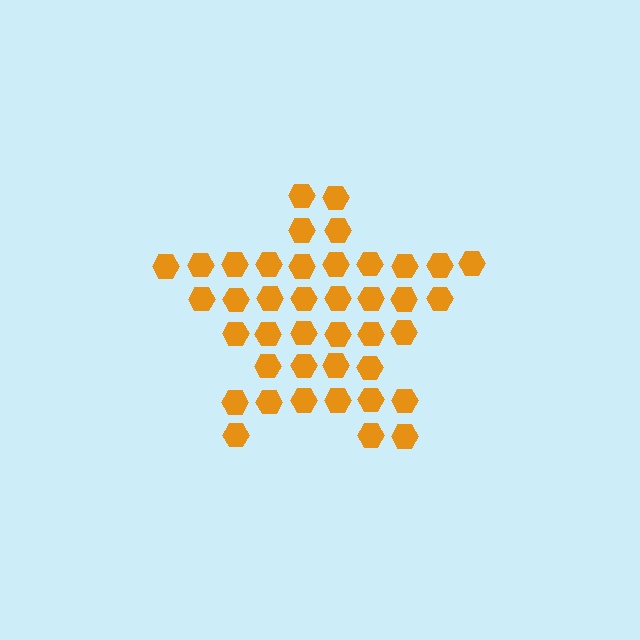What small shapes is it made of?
It is made of small hexagons.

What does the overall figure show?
The overall figure shows a star.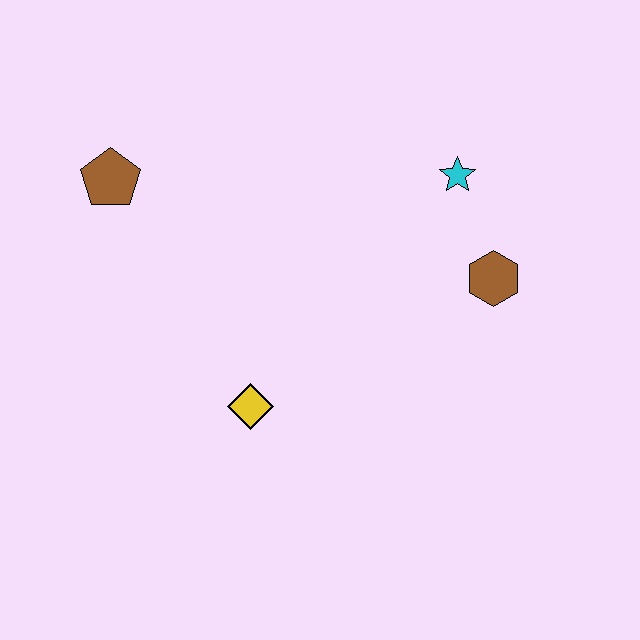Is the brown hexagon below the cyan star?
Yes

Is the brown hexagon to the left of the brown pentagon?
No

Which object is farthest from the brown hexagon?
The brown pentagon is farthest from the brown hexagon.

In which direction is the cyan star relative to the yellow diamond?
The cyan star is above the yellow diamond.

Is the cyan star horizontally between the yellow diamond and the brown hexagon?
Yes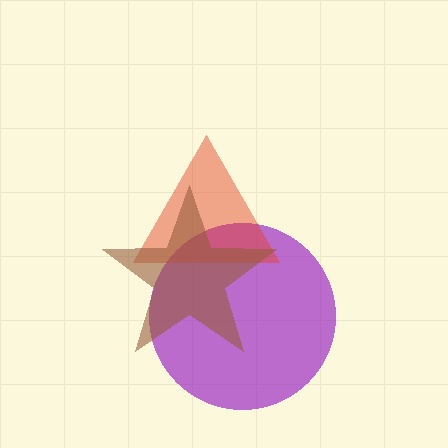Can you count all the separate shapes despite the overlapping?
Yes, there are 3 separate shapes.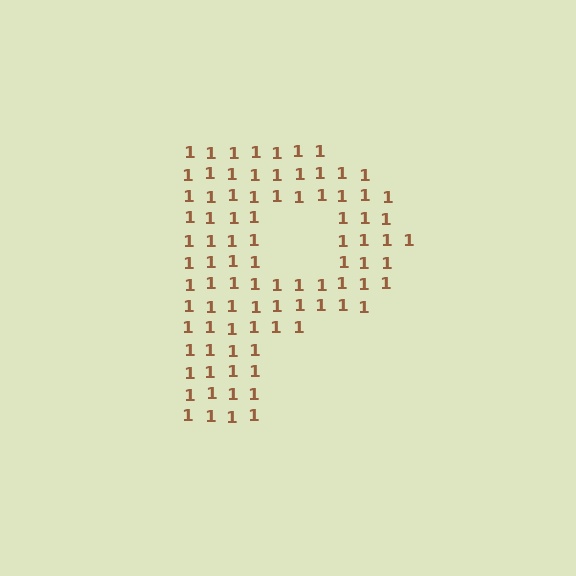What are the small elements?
The small elements are digit 1's.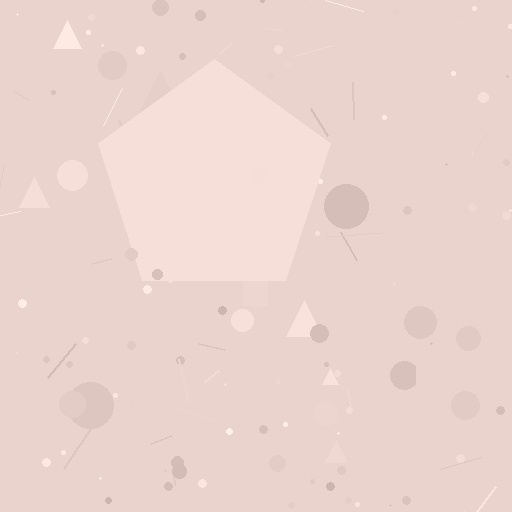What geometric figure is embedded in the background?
A pentagon is embedded in the background.